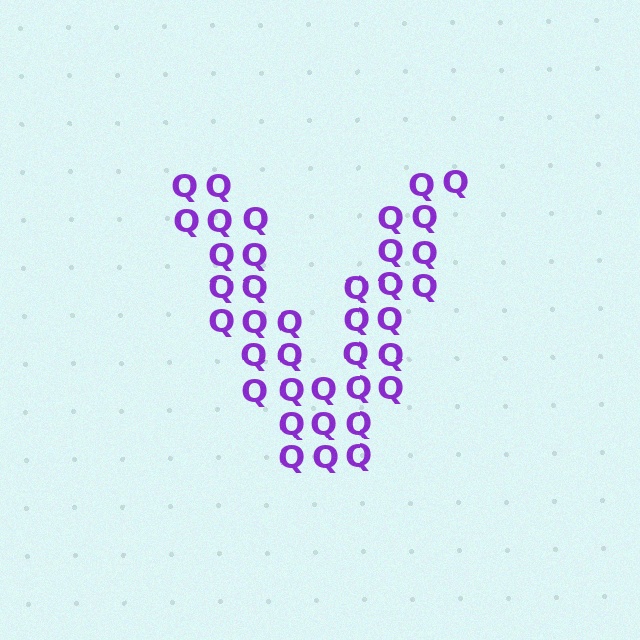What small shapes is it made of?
It is made of small letter Q's.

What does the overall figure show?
The overall figure shows the letter V.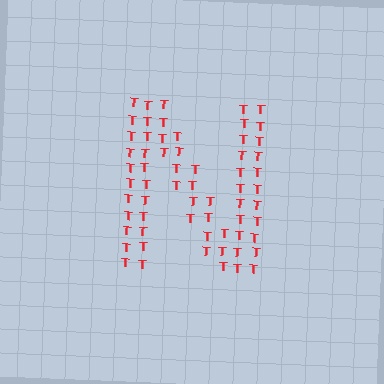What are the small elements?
The small elements are letter T's.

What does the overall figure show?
The overall figure shows the letter N.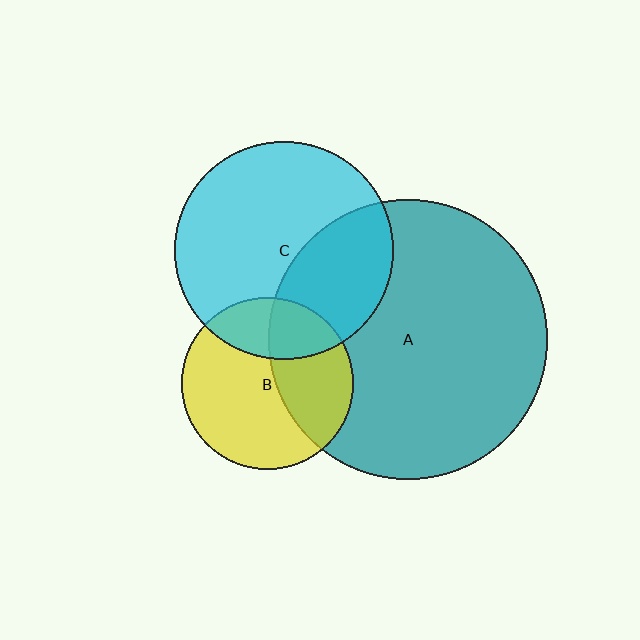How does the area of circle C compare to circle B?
Approximately 1.6 times.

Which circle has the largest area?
Circle A (teal).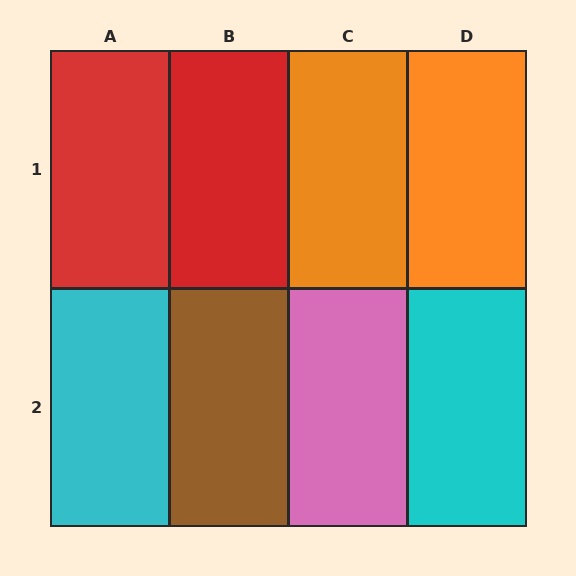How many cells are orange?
2 cells are orange.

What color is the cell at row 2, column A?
Cyan.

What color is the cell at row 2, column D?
Cyan.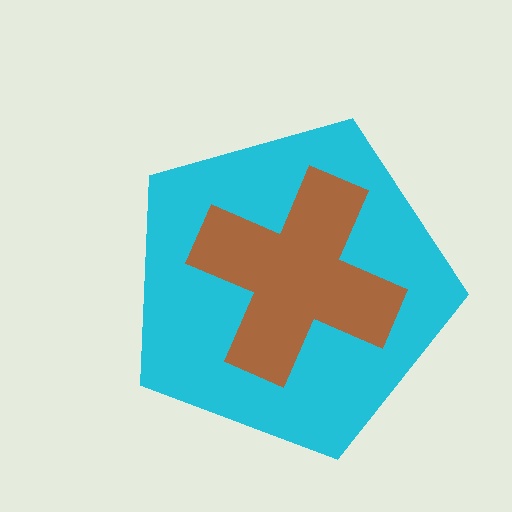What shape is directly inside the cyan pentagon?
The brown cross.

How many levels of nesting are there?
2.